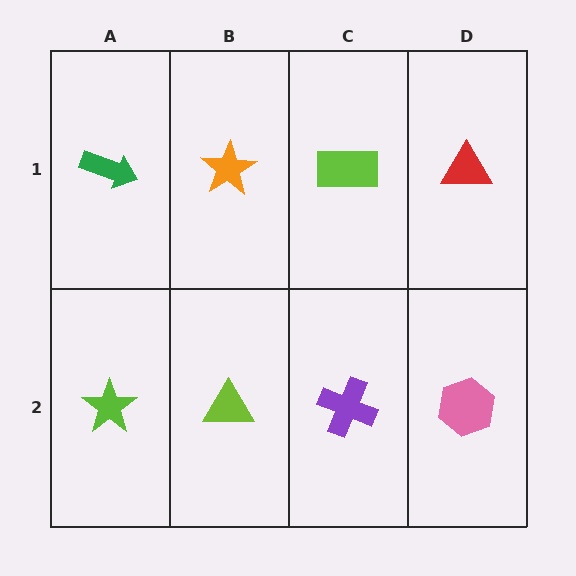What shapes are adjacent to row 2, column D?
A red triangle (row 1, column D), a purple cross (row 2, column C).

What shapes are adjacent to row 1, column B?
A lime triangle (row 2, column B), a green arrow (row 1, column A), a lime rectangle (row 1, column C).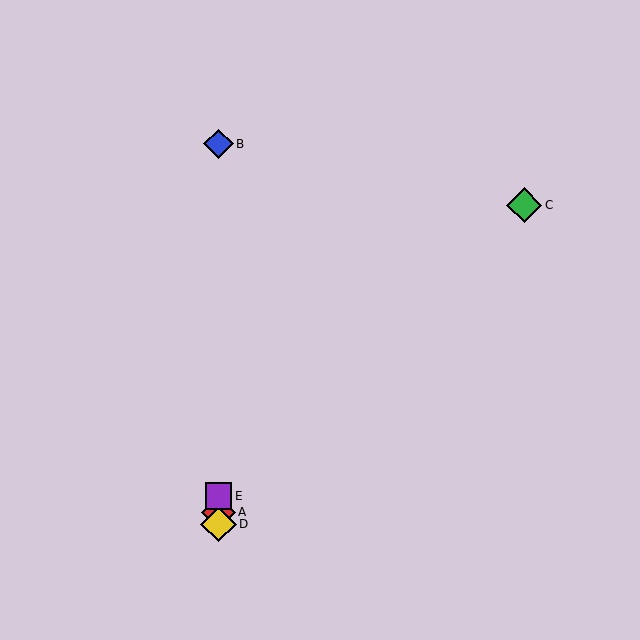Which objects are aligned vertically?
Objects A, B, D, E are aligned vertically.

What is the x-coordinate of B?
Object B is at x≈219.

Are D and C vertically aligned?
No, D is at x≈219 and C is at x≈524.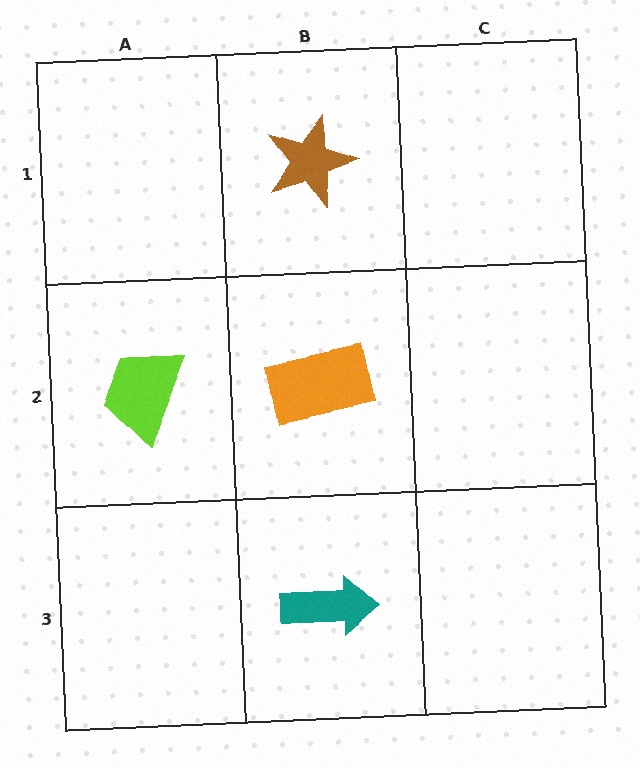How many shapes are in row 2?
2 shapes.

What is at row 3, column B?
A teal arrow.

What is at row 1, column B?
A brown star.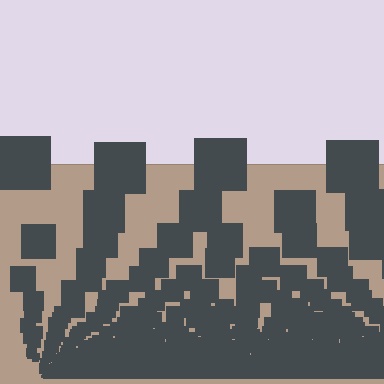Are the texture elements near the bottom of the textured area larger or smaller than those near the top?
Smaller. The gradient is inverted — elements near the bottom are smaller and denser.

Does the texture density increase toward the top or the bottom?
Density increases toward the bottom.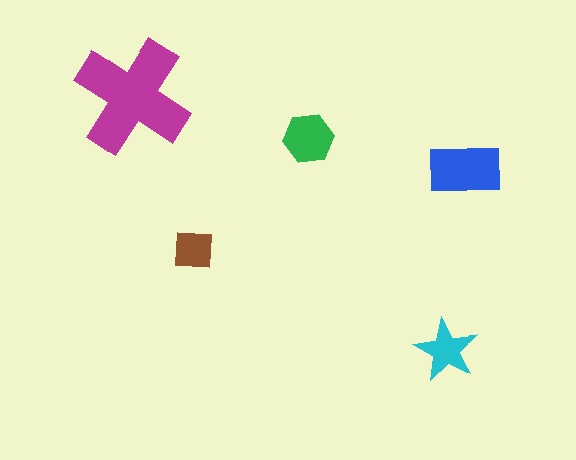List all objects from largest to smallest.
The magenta cross, the blue rectangle, the green hexagon, the cyan star, the brown square.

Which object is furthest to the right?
The blue rectangle is rightmost.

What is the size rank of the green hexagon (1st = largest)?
3rd.